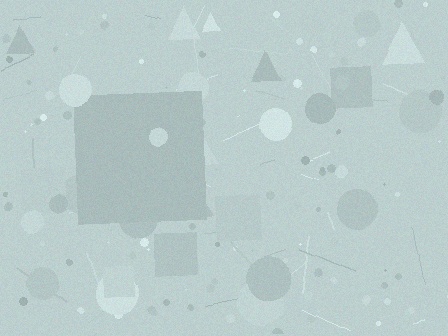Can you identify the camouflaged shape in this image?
The camouflaged shape is a square.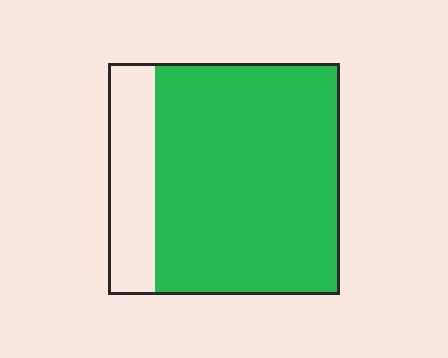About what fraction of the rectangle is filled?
About four fifths (4/5).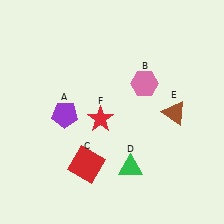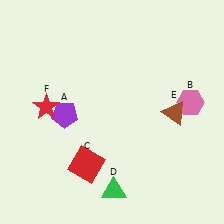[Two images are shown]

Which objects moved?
The objects that moved are: the pink hexagon (B), the green triangle (D), the red star (F).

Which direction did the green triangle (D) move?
The green triangle (D) moved down.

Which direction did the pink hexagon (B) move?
The pink hexagon (B) moved right.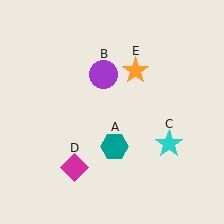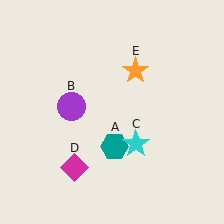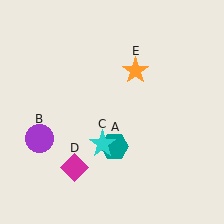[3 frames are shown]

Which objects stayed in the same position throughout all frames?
Teal hexagon (object A) and magenta diamond (object D) and orange star (object E) remained stationary.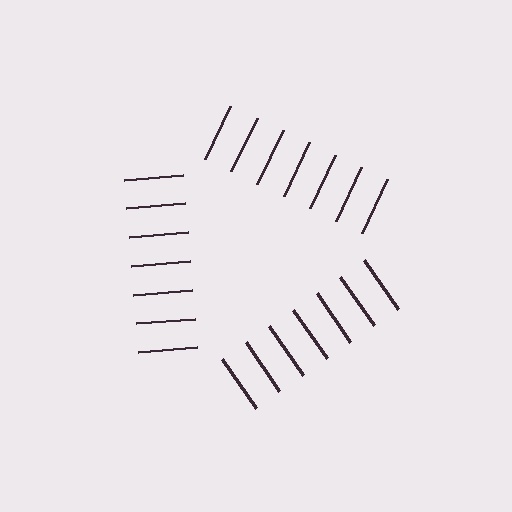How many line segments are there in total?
21 — 7 along each of the 3 edges.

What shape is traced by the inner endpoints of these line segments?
An illusory triangle — the line segments terminate on its edges but no continuous stroke is drawn.